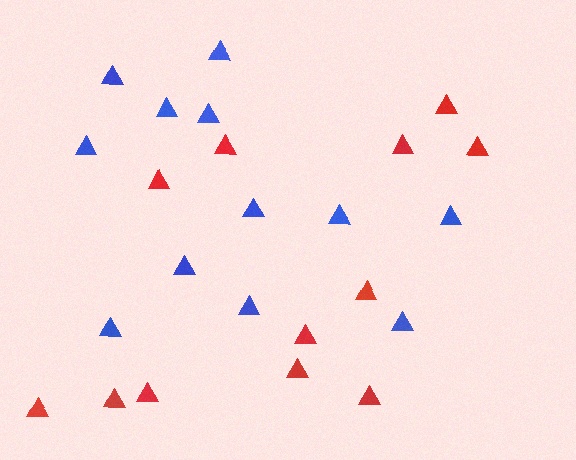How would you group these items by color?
There are 2 groups: one group of red triangles (12) and one group of blue triangles (12).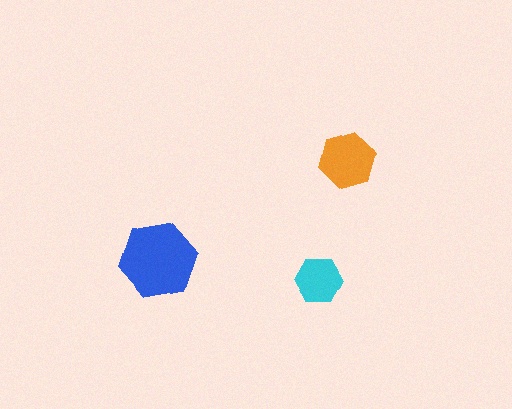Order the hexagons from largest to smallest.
the blue one, the orange one, the cyan one.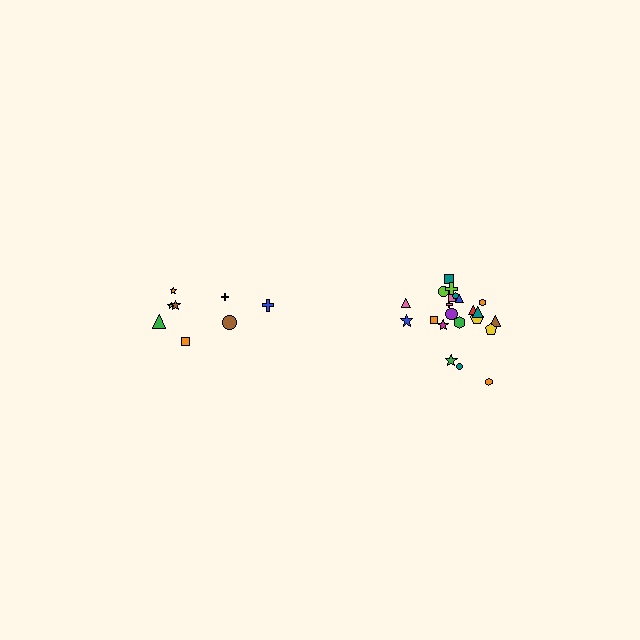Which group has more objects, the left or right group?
The right group.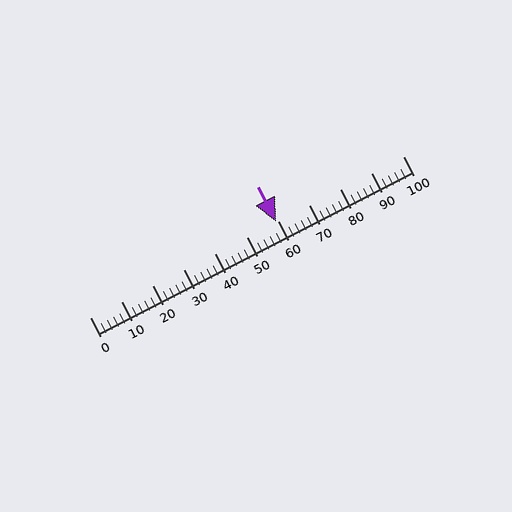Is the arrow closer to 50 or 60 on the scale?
The arrow is closer to 60.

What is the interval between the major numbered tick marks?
The major tick marks are spaced 10 units apart.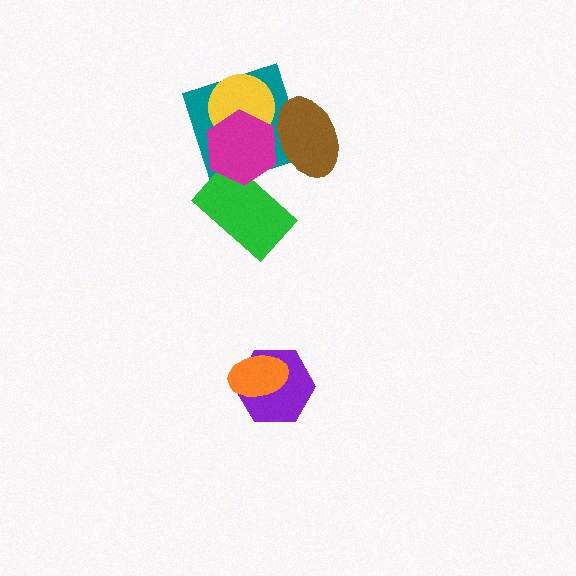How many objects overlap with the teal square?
4 objects overlap with the teal square.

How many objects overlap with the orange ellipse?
1 object overlaps with the orange ellipse.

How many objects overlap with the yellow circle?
2 objects overlap with the yellow circle.